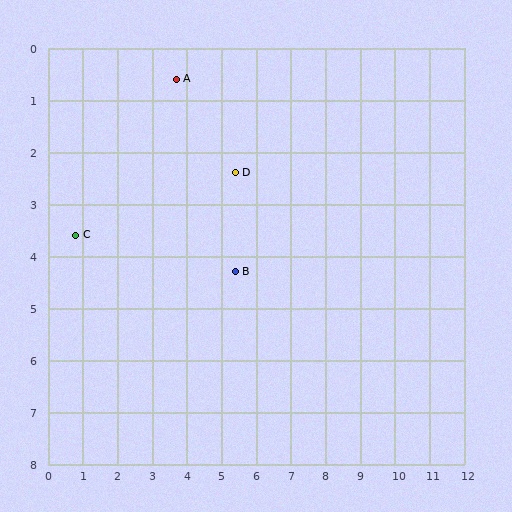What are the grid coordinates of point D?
Point D is at approximately (5.4, 2.4).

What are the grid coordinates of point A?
Point A is at approximately (3.7, 0.6).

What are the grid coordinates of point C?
Point C is at approximately (0.8, 3.6).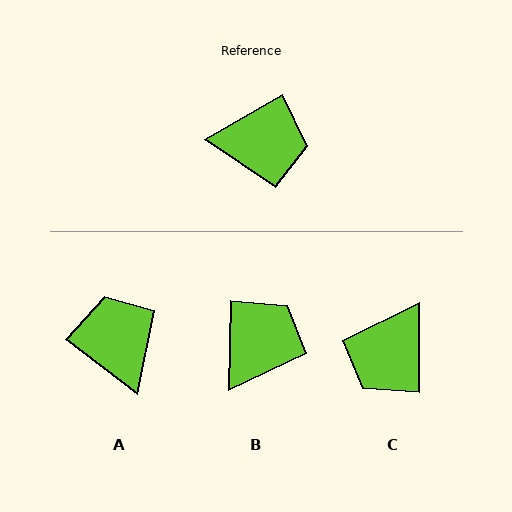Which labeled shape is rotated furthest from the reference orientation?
C, about 120 degrees away.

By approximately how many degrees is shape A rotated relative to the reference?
Approximately 113 degrees counter-clockwise.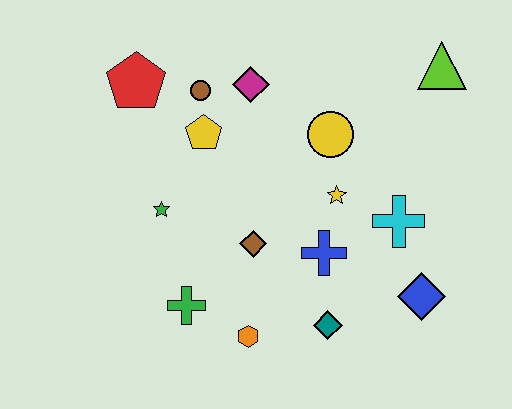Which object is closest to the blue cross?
The yellow star is closest to the blue cross.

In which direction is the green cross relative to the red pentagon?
The green cross is below the red pentagon.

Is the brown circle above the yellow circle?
Yes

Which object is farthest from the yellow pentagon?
The blue diamond is farthest from the yellow pentagon.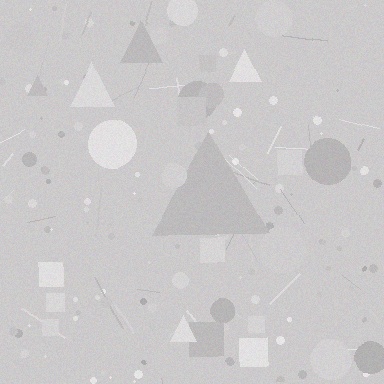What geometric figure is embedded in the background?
A triangle is embedded in the background.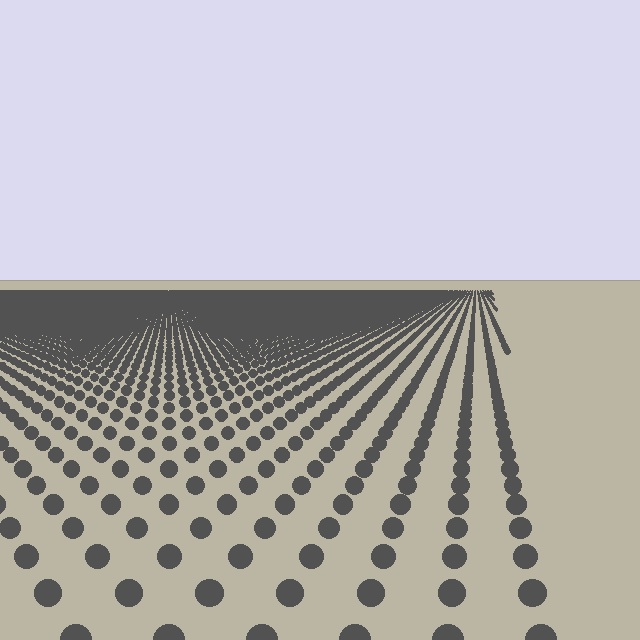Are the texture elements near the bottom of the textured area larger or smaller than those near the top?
Larger. Near the bottom, elements are closer to the viewer and appear at a bigger on-screen size.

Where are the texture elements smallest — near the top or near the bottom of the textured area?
Near the top.